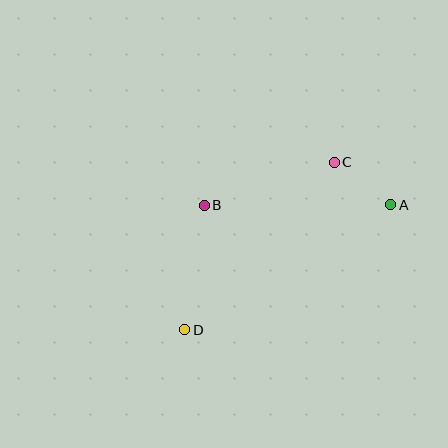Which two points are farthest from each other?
Points A and D are farthest from each other.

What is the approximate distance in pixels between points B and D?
The distance between B and D is approximately 126 pixels.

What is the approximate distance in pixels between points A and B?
The distance between A and B is approximately 186 pixels.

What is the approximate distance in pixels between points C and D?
The distance between C and D is approximately 225 pixels.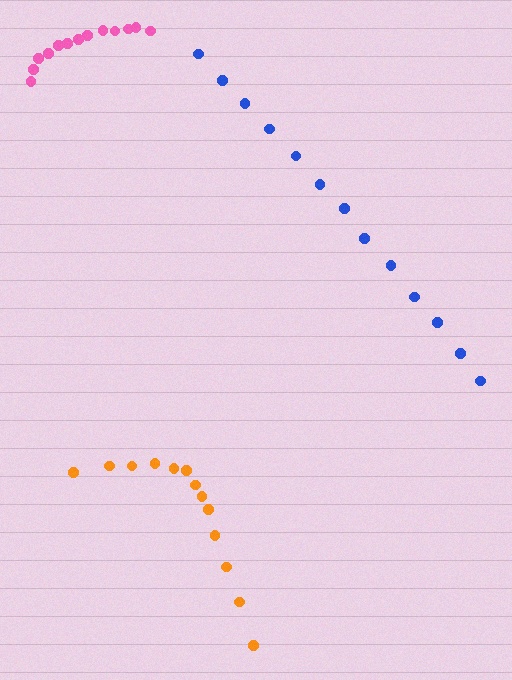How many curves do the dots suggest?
There are 3 distinct paths.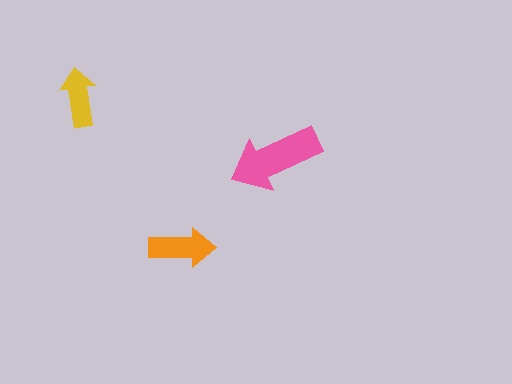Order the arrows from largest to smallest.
the pink one, the orange one, the yellow one.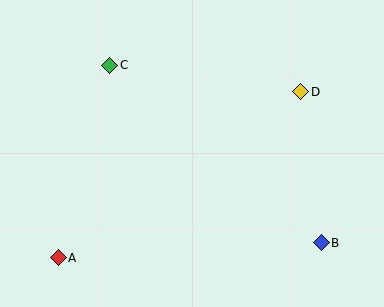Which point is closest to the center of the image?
Point C at (110, 65) is closest to the center.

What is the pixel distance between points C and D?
The distance between C and D is 193 pixels.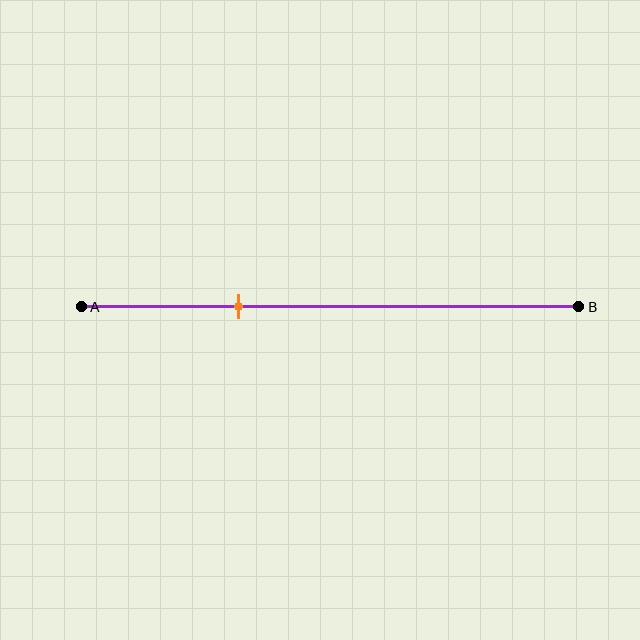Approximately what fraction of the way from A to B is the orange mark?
The orange mark is approximately 30% of the way from A to B.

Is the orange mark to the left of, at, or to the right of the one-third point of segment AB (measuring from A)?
The orange mark is approximately at the one-third point of segment AB.